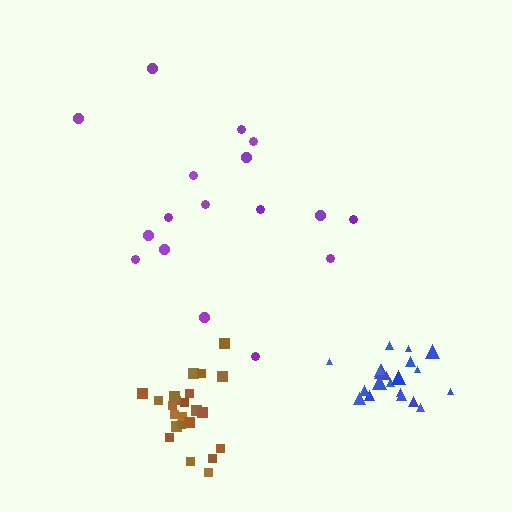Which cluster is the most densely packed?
Blue.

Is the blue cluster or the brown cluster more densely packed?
Blue.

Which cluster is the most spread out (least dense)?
Purple.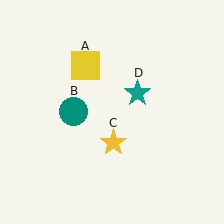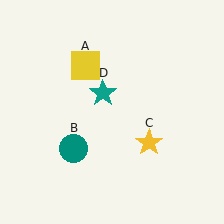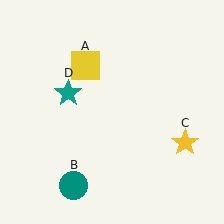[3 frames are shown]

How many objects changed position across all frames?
3 objects changed position: teal circle (object B), yellow star (object C), teal star (object D).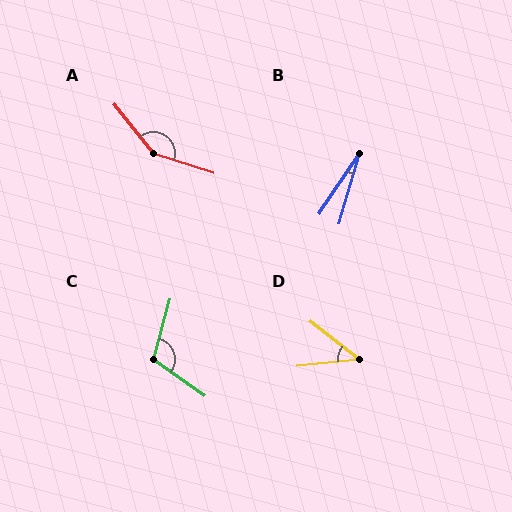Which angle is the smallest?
B, at approximately 18 degrees.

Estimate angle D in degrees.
Approximately 44 degrees.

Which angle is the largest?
A, at approximately 146 degrees.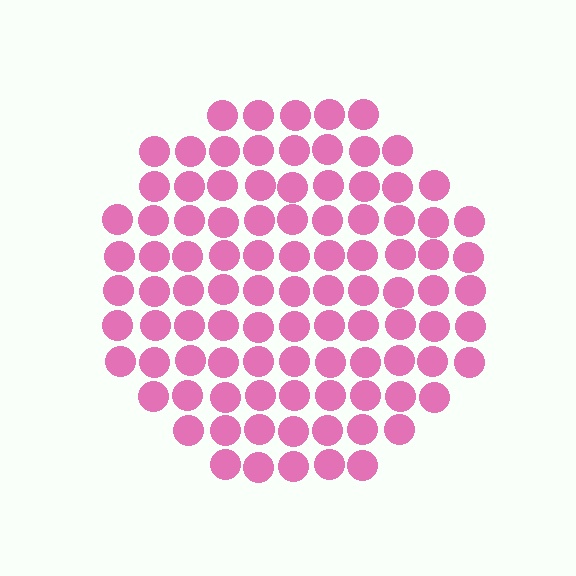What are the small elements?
The small elements are circles.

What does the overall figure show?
The overall figure shows a circle.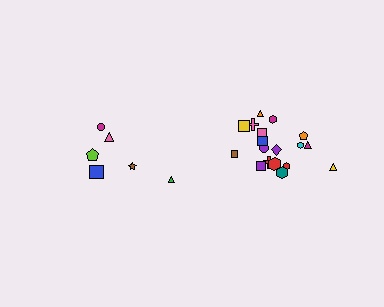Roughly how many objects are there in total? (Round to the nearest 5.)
Roughly 25 objects in total.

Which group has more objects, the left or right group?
The right group.